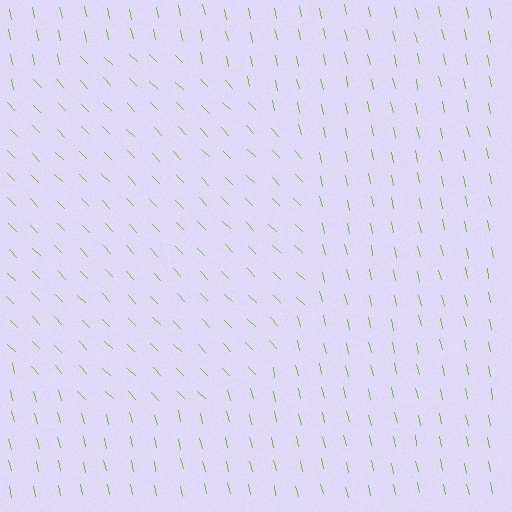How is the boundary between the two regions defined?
The boundary is defined purely by a change in line orientation (approximately 32 degrees difference). All lines are the same color and thickness.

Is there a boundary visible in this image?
Yes, there is a texture boundary formed by a change in line orientation.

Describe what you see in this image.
The image is filled with small lime line segments. A circle region in the image has lines oriented differently from the surrounding lines, creating a visible texture boundary.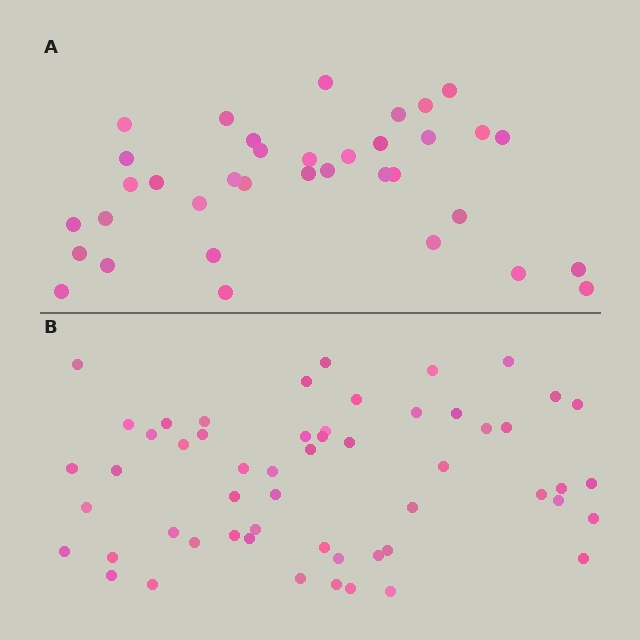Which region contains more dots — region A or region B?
Region B (the bottom region) has more dots.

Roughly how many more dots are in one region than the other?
Region B has approximately 20 more dots than region A.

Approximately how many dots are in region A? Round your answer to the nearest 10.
About 40 dots. (The exact count is 36, which rounds to 40.)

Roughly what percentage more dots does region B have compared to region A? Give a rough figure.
About 55% more.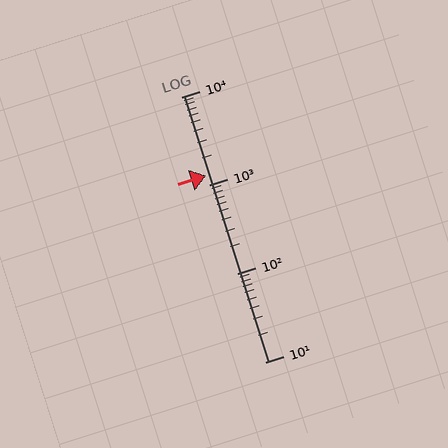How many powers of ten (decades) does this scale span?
The scale spans 3 decades, from 10 to 10000.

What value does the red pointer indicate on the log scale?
The pointer indicates approximately 1300.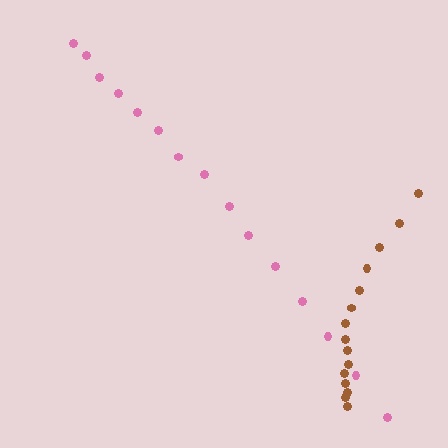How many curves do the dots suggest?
There are 2 distinct paths.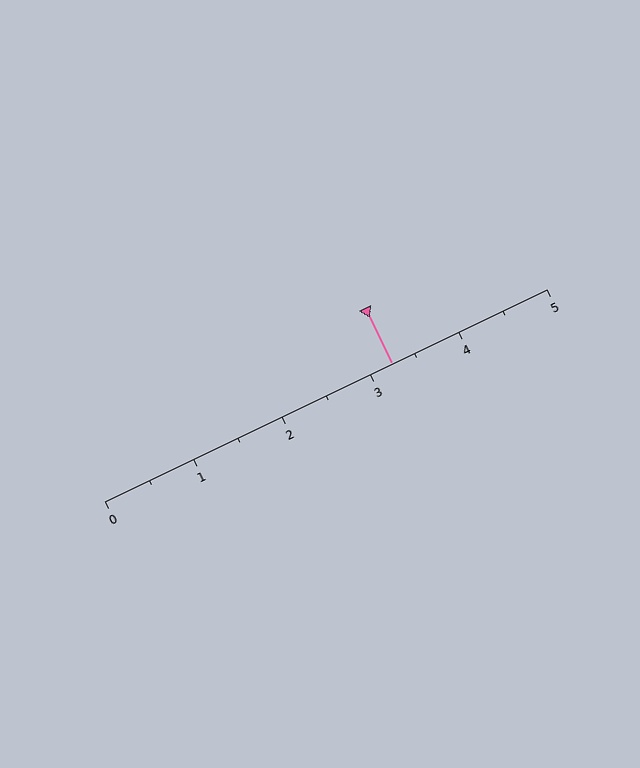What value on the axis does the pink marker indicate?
The marker indicates approximately 3.2.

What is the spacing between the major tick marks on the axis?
The major ticks are spaced 1 apart.